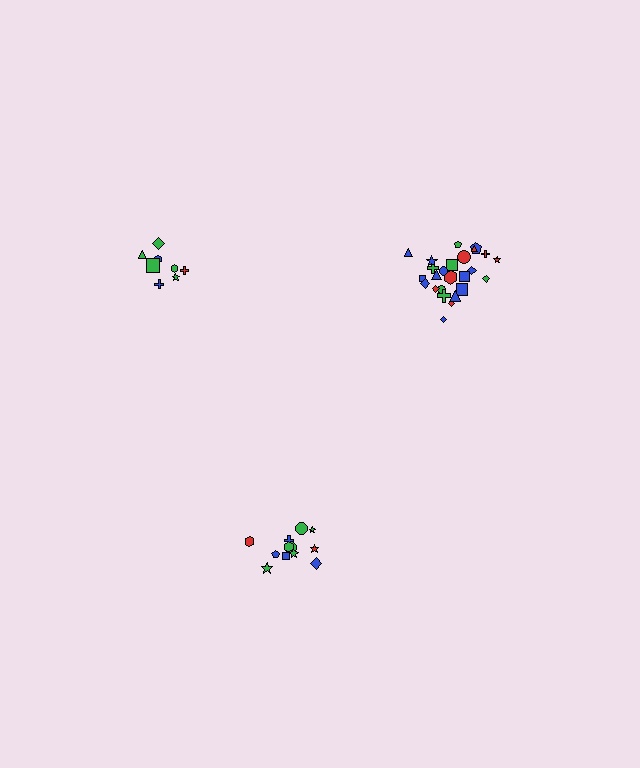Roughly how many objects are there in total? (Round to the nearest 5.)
Roughly 45 objects in total.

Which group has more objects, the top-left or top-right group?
The top-right group.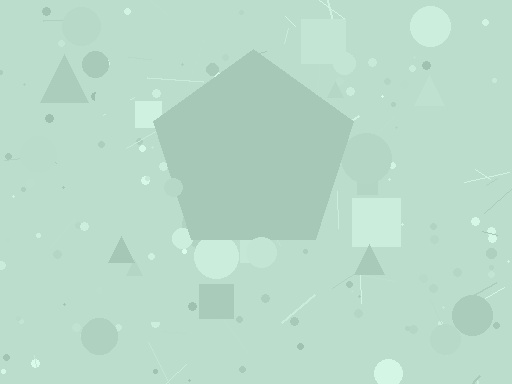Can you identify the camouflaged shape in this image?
The camouflaged shape is a pentagon.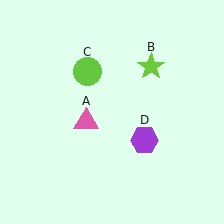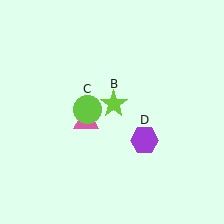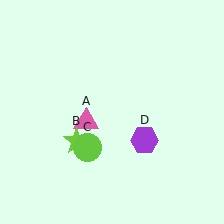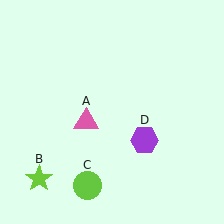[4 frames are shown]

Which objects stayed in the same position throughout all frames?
Pink triangle (object A) and purple hexagon (object D) remained stationary.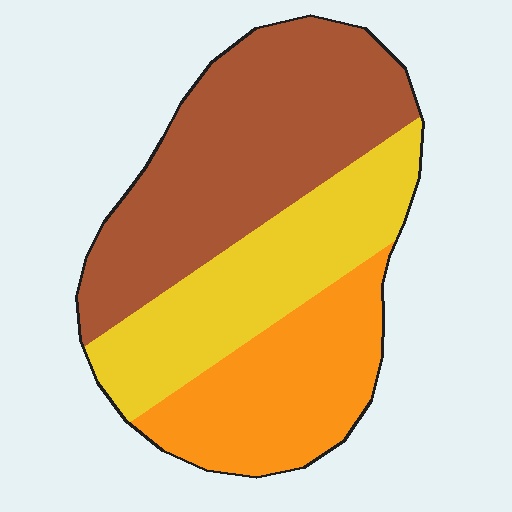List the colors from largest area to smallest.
From largest to smallest: brown, yellow, orange.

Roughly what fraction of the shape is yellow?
Yellow covers roughly 30% of the shape.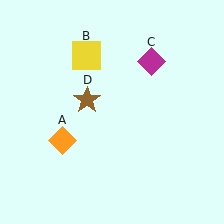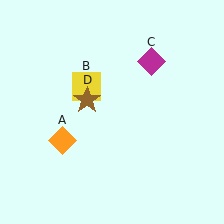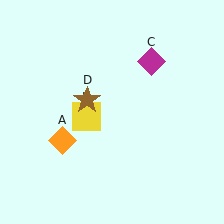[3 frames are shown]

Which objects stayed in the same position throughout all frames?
Orange diamond (object A) and magenta diamond (object C) and brown star (object D) remained stationary.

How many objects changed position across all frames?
1 object changed position: yellow square (object B).